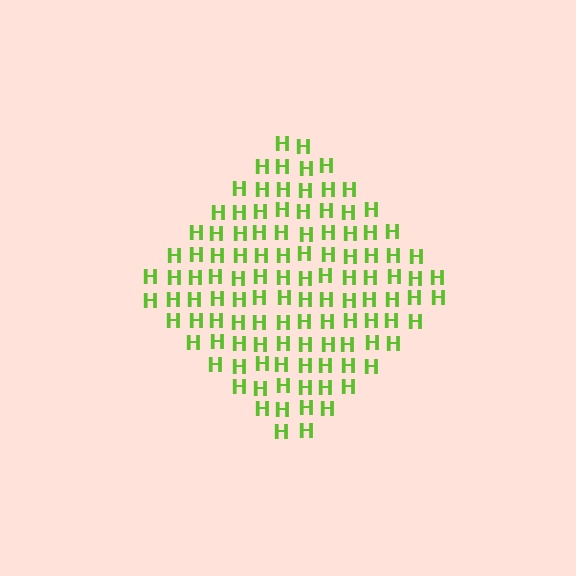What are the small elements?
The small elements are letter H's.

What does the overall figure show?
The overall figure shows a diamond.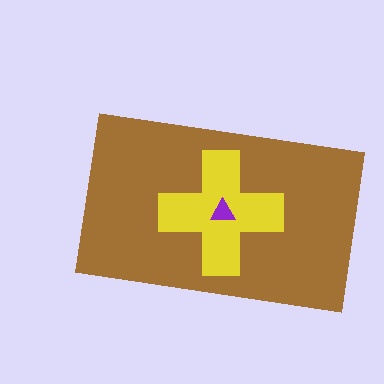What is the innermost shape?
The purple triangle.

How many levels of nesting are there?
3.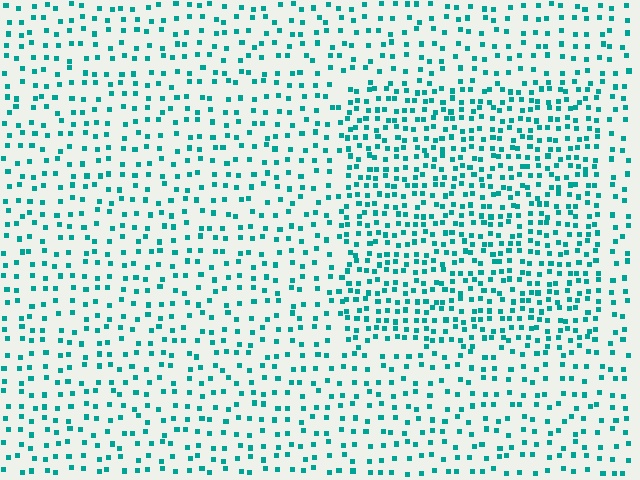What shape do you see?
I see a rectangle.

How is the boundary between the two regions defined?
The boundary is defined by a change in element density (approximately 1.8x ratio). All elements are the same color, size, and shape.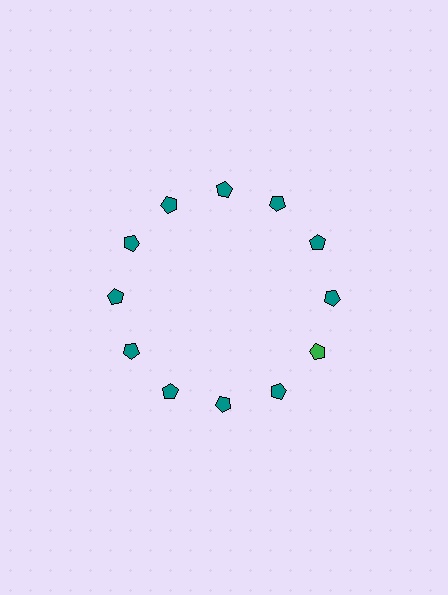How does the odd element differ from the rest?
It has a different color: green instead of teal.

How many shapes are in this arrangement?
There are 12 shapes arranged in a ring pattern.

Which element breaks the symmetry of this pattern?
The green pentagon at roughly the 4 o'clock position breaks the symmetry. All other shapes are teal pentagons.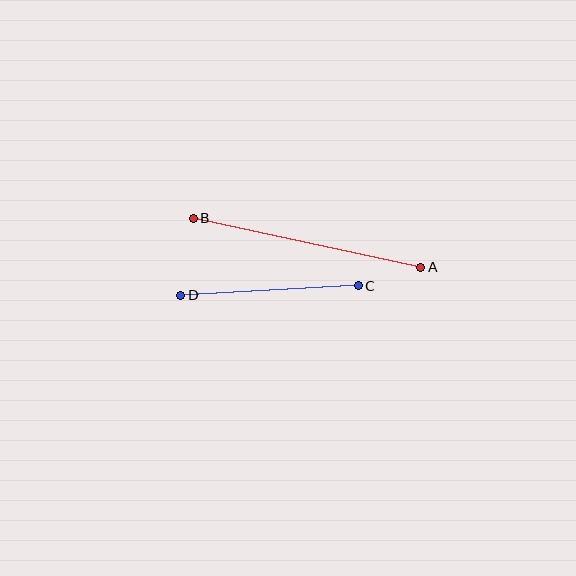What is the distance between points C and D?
The distance is approximately 178 pixels.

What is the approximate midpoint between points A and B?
The midpoint is at approximately (307, 243) pixels.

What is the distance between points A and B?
The distance is approximately 233 pixels.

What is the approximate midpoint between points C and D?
The midpoint is at approximately (269, 291) pixels.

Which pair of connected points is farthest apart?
Points A and B are farthest apart.